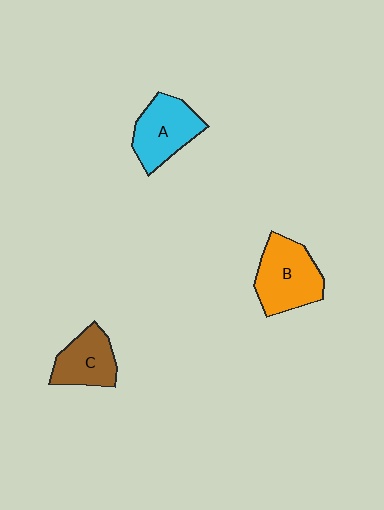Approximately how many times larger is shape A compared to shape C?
Approximately 1.2 times.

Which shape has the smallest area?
Shape C (brown).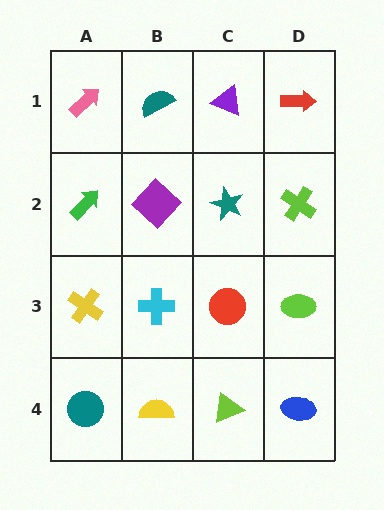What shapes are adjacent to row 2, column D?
A red arrow (row 1, column D), a lime ellipse (row 3, column D), a teal star (row 2, column C).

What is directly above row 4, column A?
A yellow cross.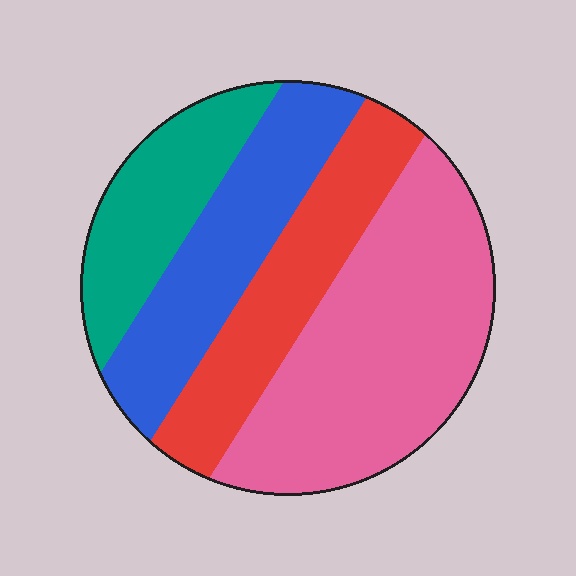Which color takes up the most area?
Pink, at roughly 40%.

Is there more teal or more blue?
Blue.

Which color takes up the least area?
Teal, at roughly 15%.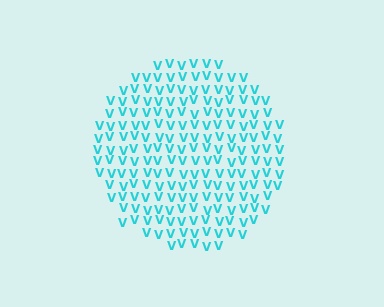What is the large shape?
The large shape is a circle.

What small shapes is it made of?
It is made of small letter V's.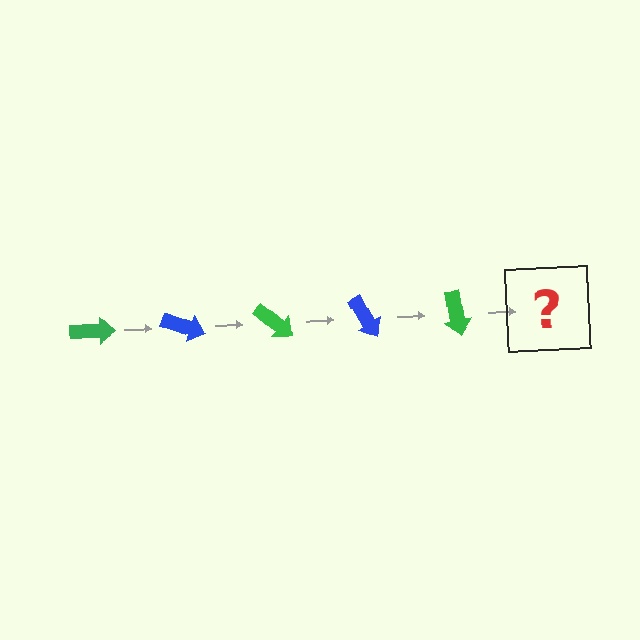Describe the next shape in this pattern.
It should be a blue arrow, rotated 100 degrees from the start.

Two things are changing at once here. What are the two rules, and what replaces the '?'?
The two rules are that it rotates 20 degrees each step and the color cycles through green and blue. The '?' should be a blue arrow, rotated 100 degrees from the start.